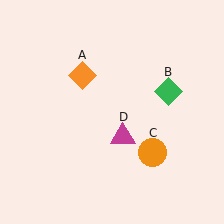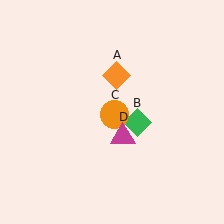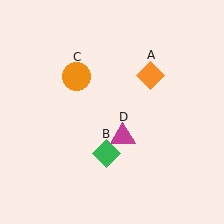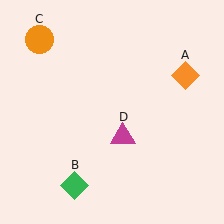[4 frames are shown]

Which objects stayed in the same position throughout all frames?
Magenta triangle (object D) remained stationary.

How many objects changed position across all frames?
3 objects changed position: orange diamond (object A), green diamond (object B), orange circle (object C).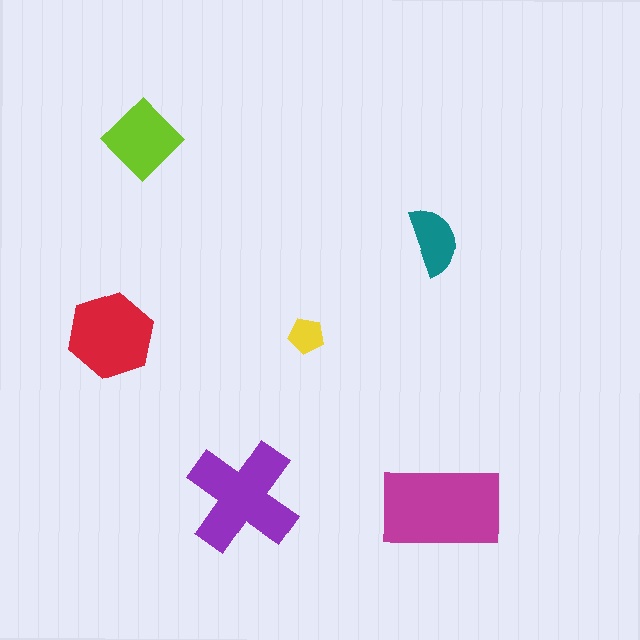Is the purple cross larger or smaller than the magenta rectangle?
Smaller.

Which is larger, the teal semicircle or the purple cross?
The purple cross.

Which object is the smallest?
The yellow pentagon.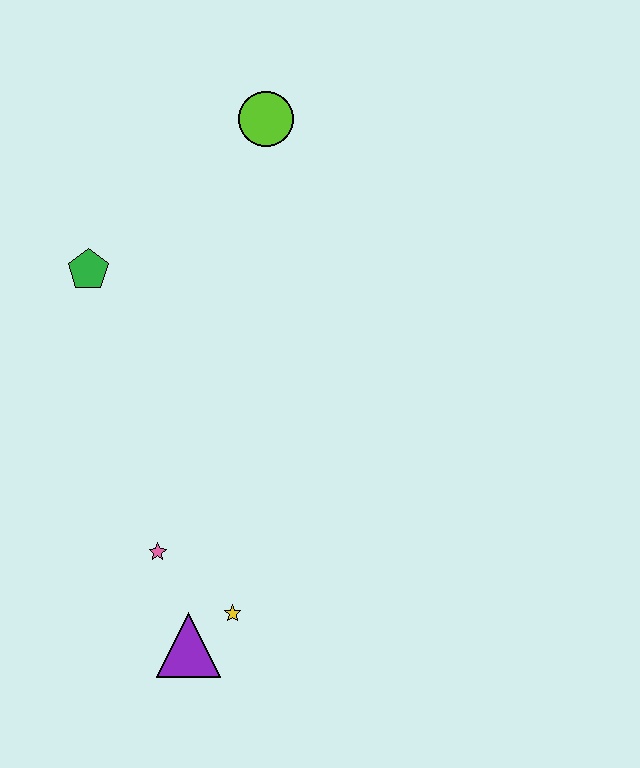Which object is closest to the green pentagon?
The lime circle is closest to the green pentagon.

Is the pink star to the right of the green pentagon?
Yes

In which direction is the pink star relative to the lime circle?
The pink star is below the lime circle.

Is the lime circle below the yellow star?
No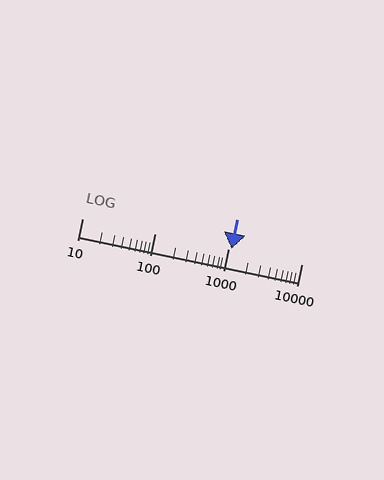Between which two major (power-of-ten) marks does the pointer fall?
The pointer is between 1000 and 10000.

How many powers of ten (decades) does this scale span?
The scale spans 3 decades, from 10 to 10000.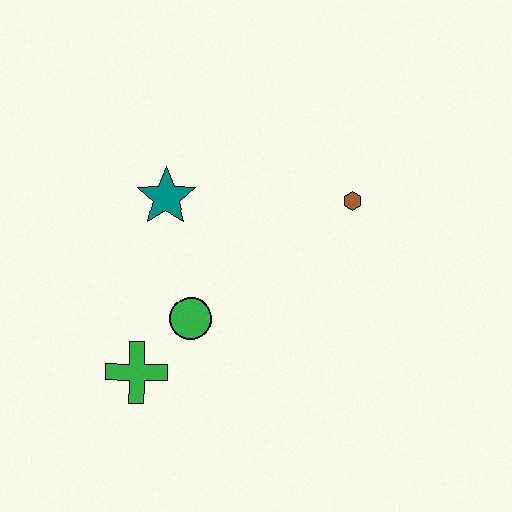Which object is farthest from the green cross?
The brown hexagon is farthest from the green cross.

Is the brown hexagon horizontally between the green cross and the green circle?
No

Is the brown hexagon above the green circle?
Yes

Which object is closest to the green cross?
The green circle is closest to the green cross.